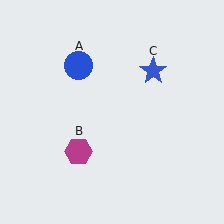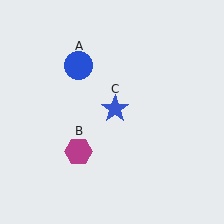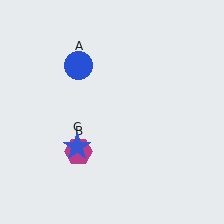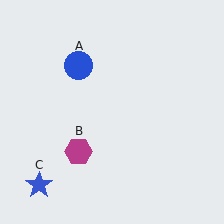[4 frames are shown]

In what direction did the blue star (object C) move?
The blue star (object C) moved down and to the left.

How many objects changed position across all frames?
1 object changed position: blue star (object C).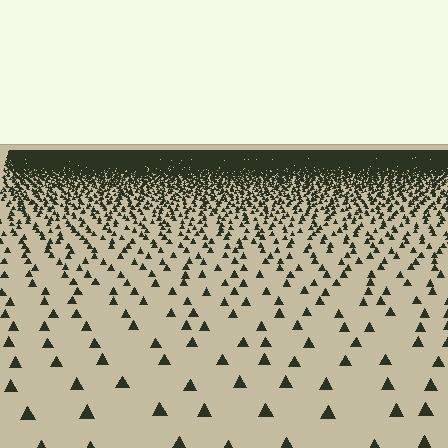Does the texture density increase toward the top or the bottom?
Density increases toward the top.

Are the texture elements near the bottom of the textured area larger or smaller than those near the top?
Larger. Near the bottom, elements are closer to the viewer and appear at a bigger on-screen size.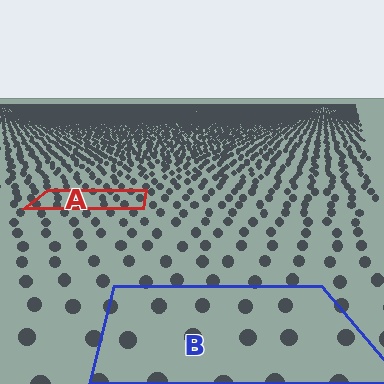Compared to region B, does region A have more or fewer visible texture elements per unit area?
Region A has more texture elements per unit area — they are packed more densely because it is farther away.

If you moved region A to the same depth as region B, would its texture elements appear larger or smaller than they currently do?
They would appear larger. At a closer depth, the same texture elements are projected at a bigger on-screen size.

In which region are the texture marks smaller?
The texture marks are smaller in region A, because it is farther away.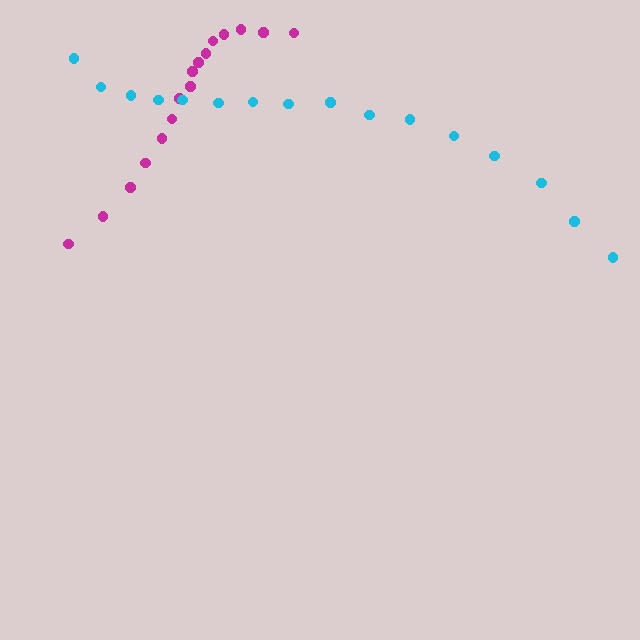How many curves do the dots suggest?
There are 2 distinct paths.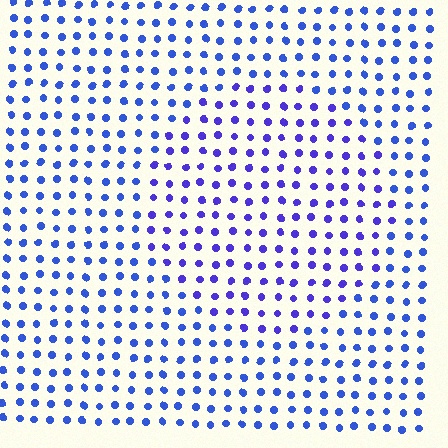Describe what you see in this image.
The image is filled with small blue elements in a uniform arrangement. A circle-shaped region is visible where the elements are tinted to a slightly different hue, forming a subtle color boundary.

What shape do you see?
I see a circle.